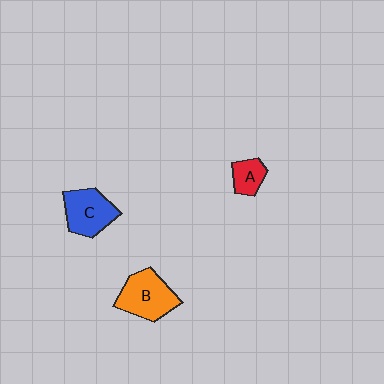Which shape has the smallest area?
Shape A (red).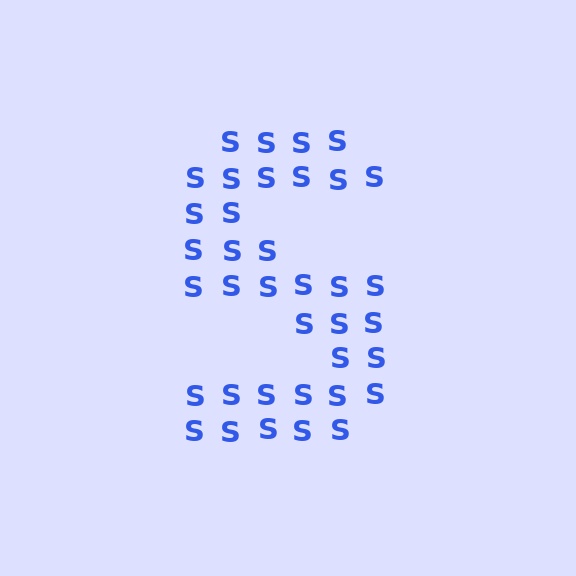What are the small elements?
The small elements are letter S's.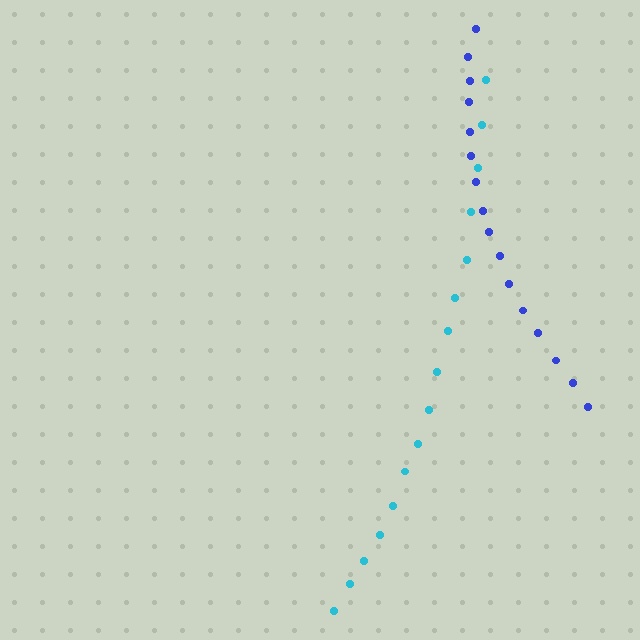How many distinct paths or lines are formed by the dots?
There are 2 distinct paths.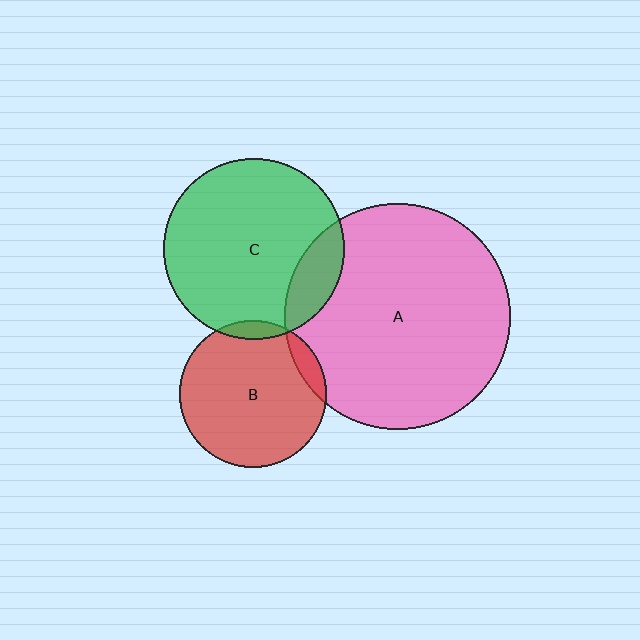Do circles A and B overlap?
Yes.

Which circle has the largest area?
Circle A (pink).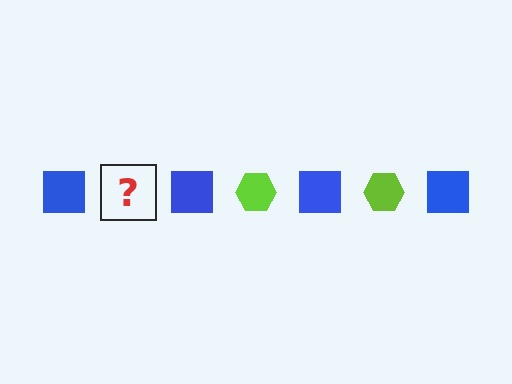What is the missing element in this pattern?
The missing element is a lime hexagon.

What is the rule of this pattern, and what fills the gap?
The rule is that the pattern alternates between blue square and lime hexagon. The gap should be filled with a lime hexagon.